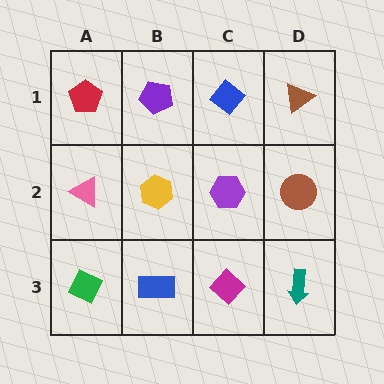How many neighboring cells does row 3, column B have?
3.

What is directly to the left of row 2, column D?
A purple hexagon.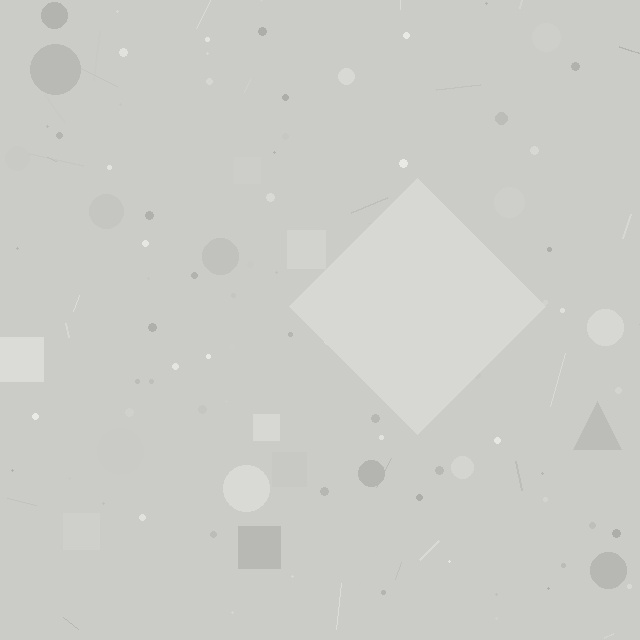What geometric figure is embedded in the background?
A diamond is embedded in the background.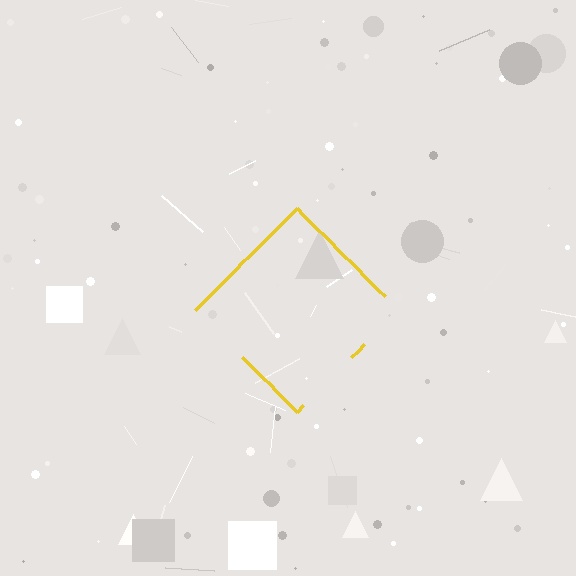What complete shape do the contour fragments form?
The contour fragments form a diamond.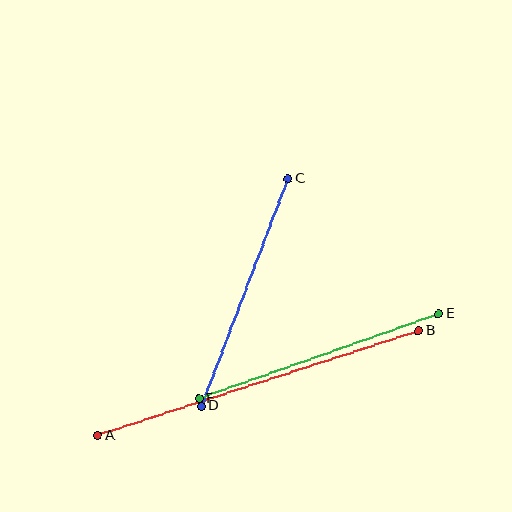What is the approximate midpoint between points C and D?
The midpoint is at approximately (245, 293) pixels.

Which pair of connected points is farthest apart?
Points A and B are farthest apart.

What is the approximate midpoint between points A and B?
The midpoint is at approximately (258, 383) pixels.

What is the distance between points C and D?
The distance is approximately 243 pixels.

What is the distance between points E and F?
The distance is approximately 254 pixels.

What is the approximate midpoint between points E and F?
The midpoint is at approximately (319, 356) pixels.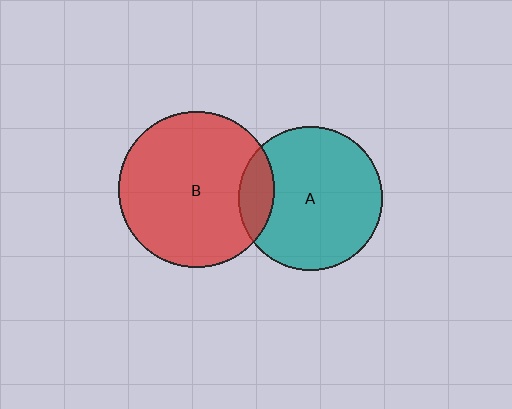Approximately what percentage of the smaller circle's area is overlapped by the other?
Approximately 15%.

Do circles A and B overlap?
Yes.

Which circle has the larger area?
Circle B (red).